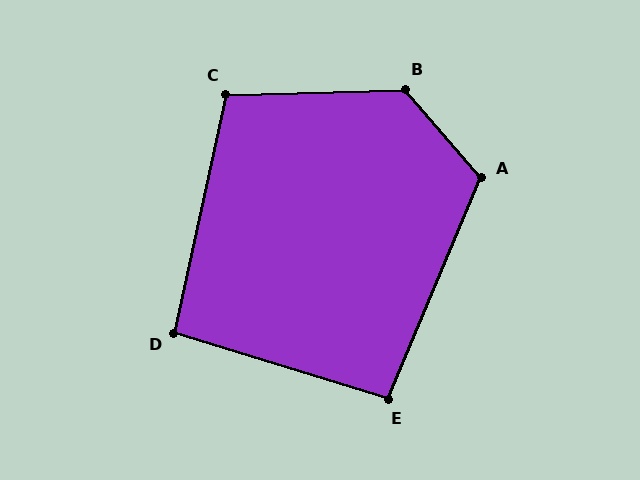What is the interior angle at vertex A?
Approximately 116 degrees (obtuse).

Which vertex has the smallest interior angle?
D, at approximately 95 degrees.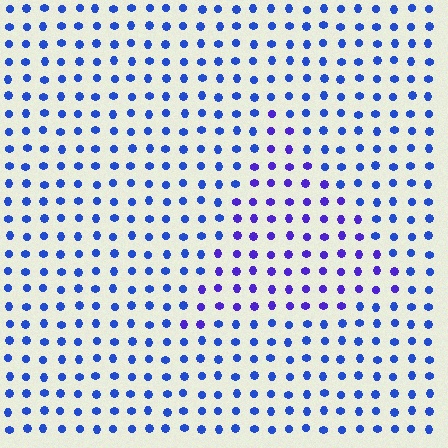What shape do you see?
I see a triangle.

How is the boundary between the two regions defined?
The boundary is defined purely by a slight shift in hue (about 30 degrees). Spacing, size, and orientation are identical on both sides.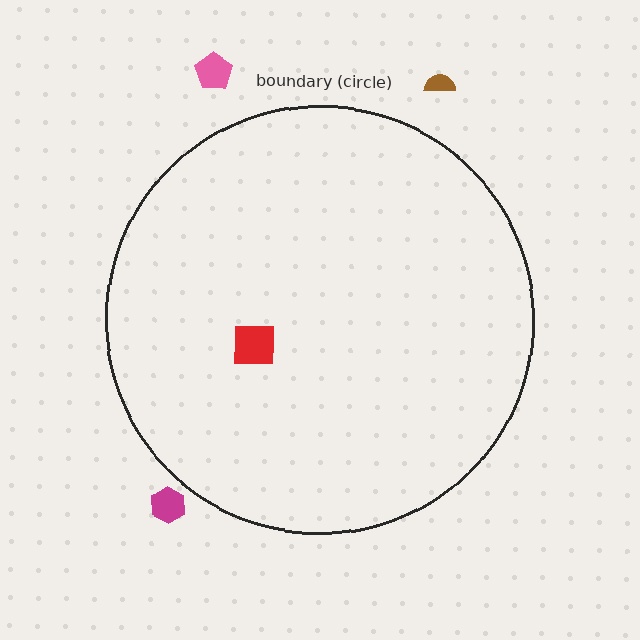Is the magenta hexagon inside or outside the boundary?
Outside.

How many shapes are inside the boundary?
1 inside, 3 outside.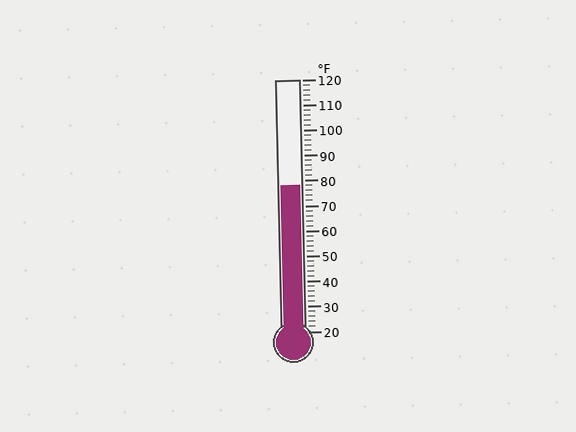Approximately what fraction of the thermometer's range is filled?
The thermometer is filled to approximately 60% of its range.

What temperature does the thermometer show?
The thermometer shows approximately 78°F.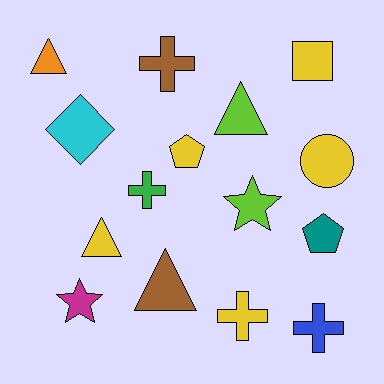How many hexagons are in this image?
There are no hexagons.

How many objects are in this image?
There are 15 objects.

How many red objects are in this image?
There are no red objects.